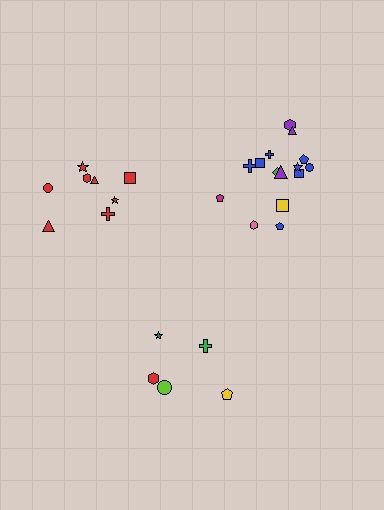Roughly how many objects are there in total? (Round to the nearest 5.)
Roughly 30 objects in total.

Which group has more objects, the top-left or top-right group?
The top-right group.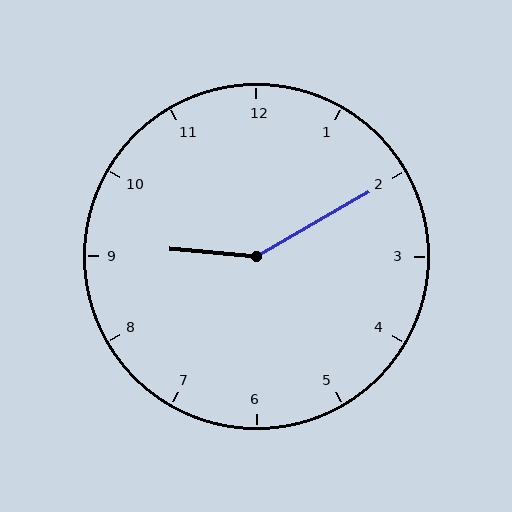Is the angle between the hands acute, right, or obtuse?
It is obtuse.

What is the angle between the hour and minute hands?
Approximately 145 degrees.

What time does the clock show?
9:10.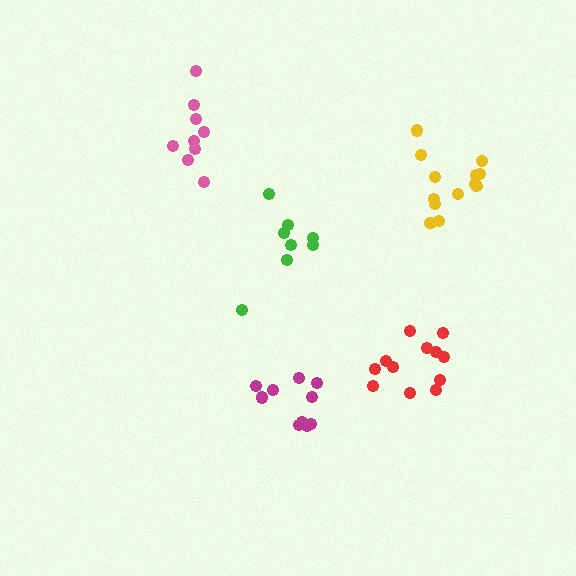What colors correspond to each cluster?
The clusters are colored: magenta, pink, yellow, red, green.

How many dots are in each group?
Group 1: 10 dots, Group 2: 9 dots, Group 3: 13 dots, Group 4: 12 dots, Group 5: 8 dots (52 total).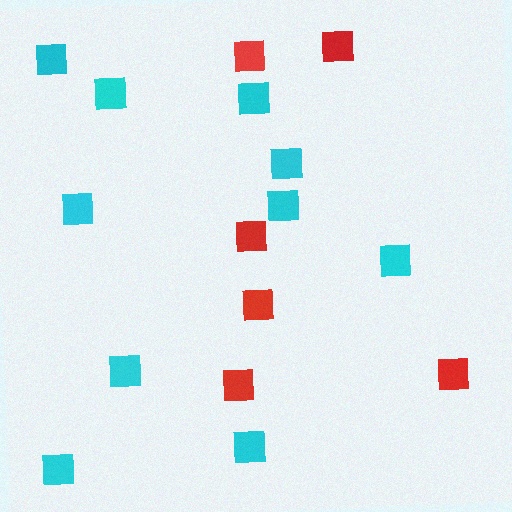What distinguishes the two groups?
There are 2 groups: one group of red squares (6) and one group of cyan squares (10).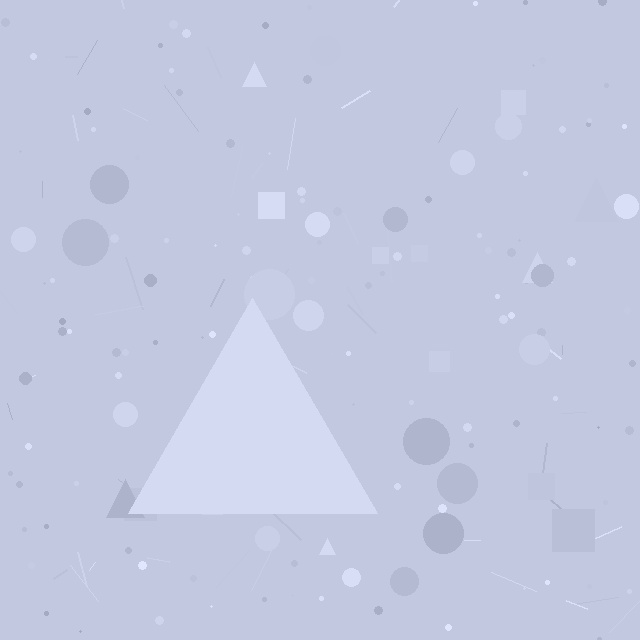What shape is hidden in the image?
A triangle is hidden in the image.